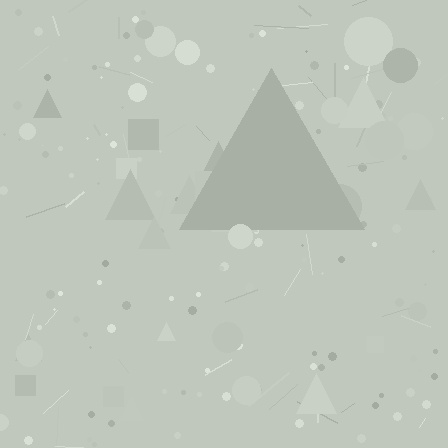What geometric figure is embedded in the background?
A triangle is embedded in the background.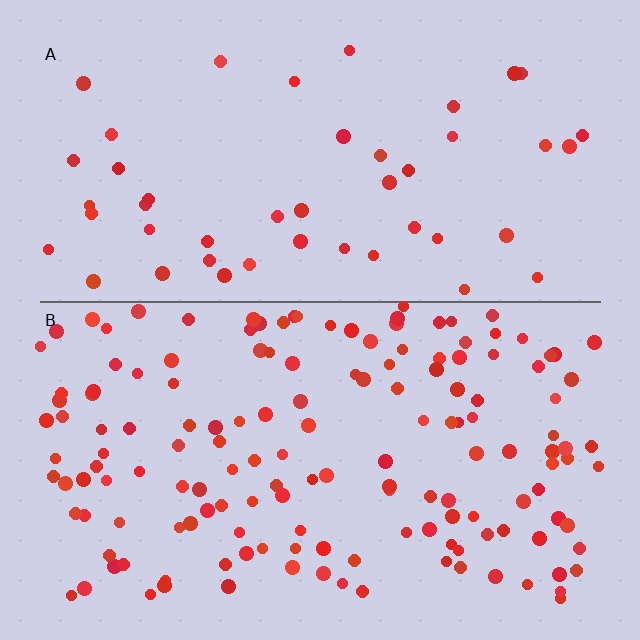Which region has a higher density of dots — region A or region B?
B (the bottom).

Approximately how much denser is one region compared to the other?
Approximately 3.3× — region B over region A.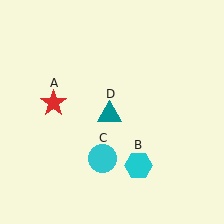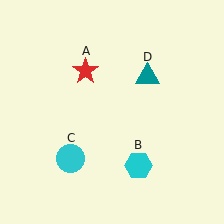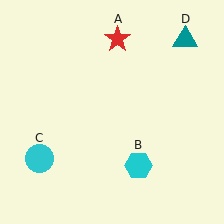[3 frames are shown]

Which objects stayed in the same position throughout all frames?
Cyan hexagon (object B) remained stationary.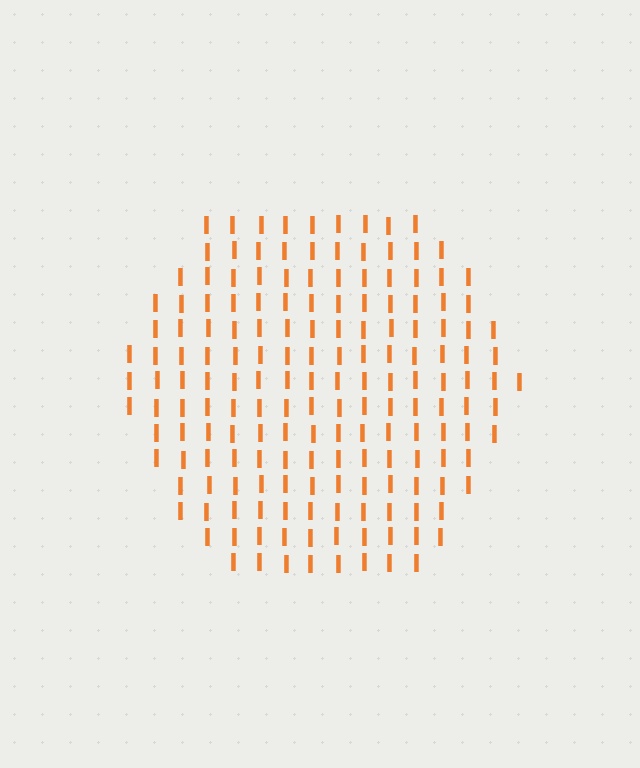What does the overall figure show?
The overall figure shows a hexagon.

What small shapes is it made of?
It is made of small letter I's.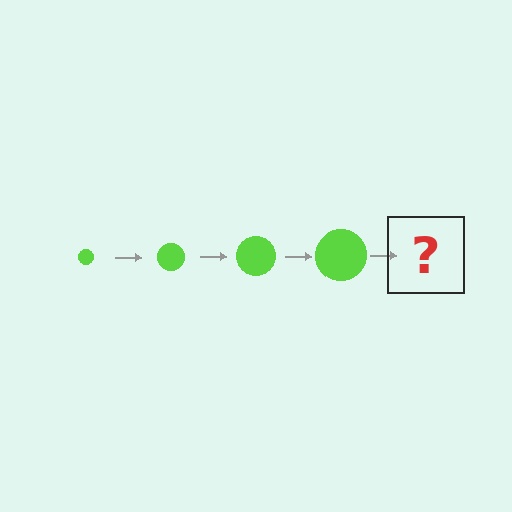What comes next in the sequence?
The next element should be a lime circle, larger than the previous one.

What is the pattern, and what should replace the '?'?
The pattern is that the circle gets progressively larger each step. The '?' should be a lime circle, larger than the previous one.